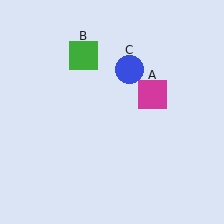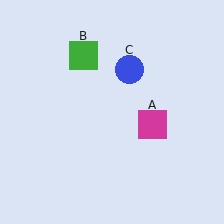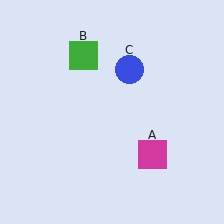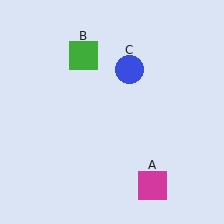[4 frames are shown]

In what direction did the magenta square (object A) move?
The magenta square (object A) moved down.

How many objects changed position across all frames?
1 object changed position: magenta square (object A).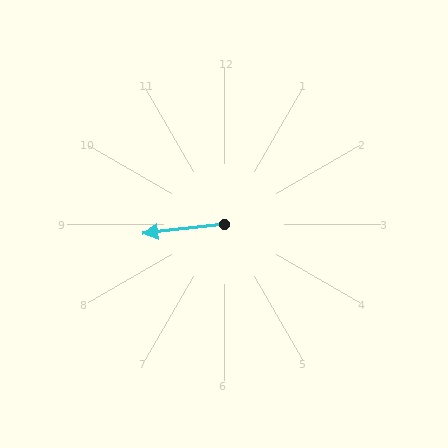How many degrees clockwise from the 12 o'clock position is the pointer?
Approximately 263 degrees.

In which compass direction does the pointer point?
West.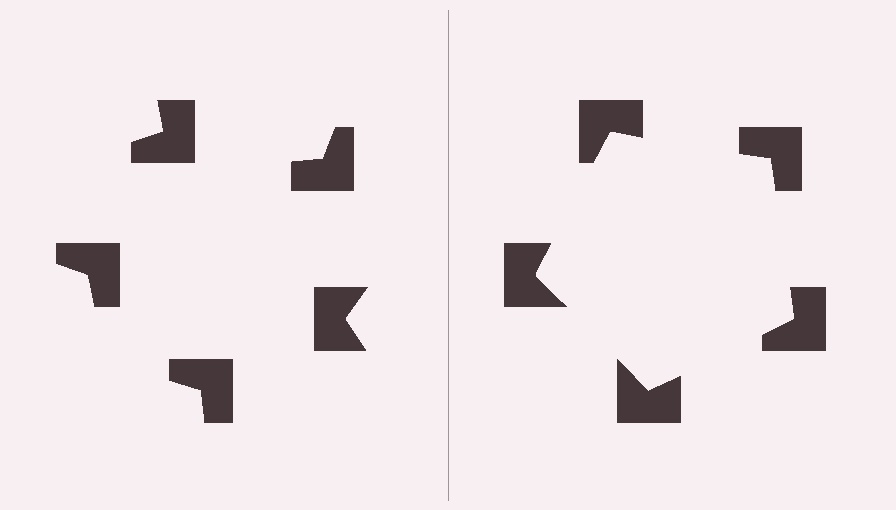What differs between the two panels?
The notched squares are positioned identically on both sides; only the wedge orientations differ. On the right they align to a pentagon; on the left they are misaligned.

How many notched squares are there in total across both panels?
10 — 5 on each side.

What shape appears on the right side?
An illusory pentagon.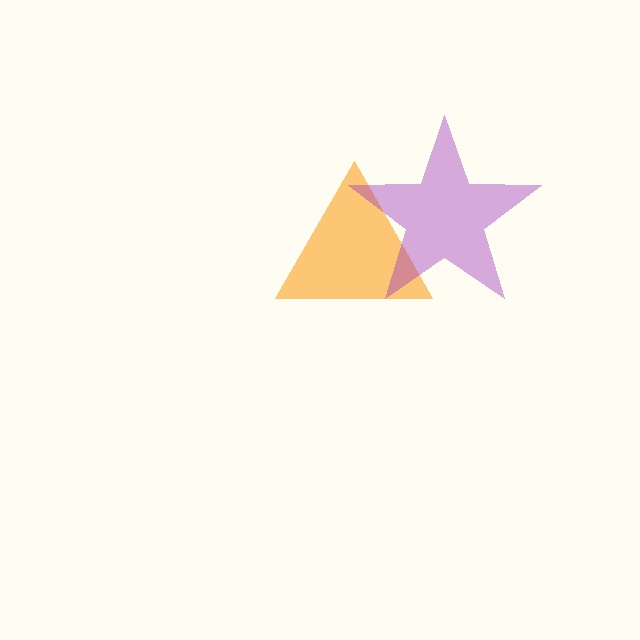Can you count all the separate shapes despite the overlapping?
Yes, there are 2 separate shapes.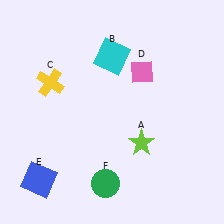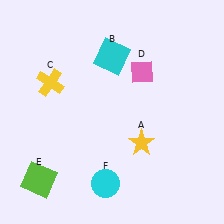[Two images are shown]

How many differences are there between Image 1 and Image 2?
There are 3 differences between the two images.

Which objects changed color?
A changed from lime to yellow. E changed from blue to lime. F changed from green to cyan.